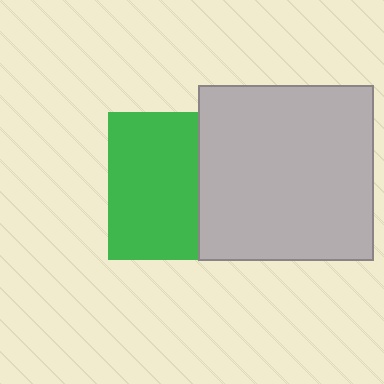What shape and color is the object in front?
The object in front is a light gray square.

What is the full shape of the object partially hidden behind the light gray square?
The partially hidden object is a green square.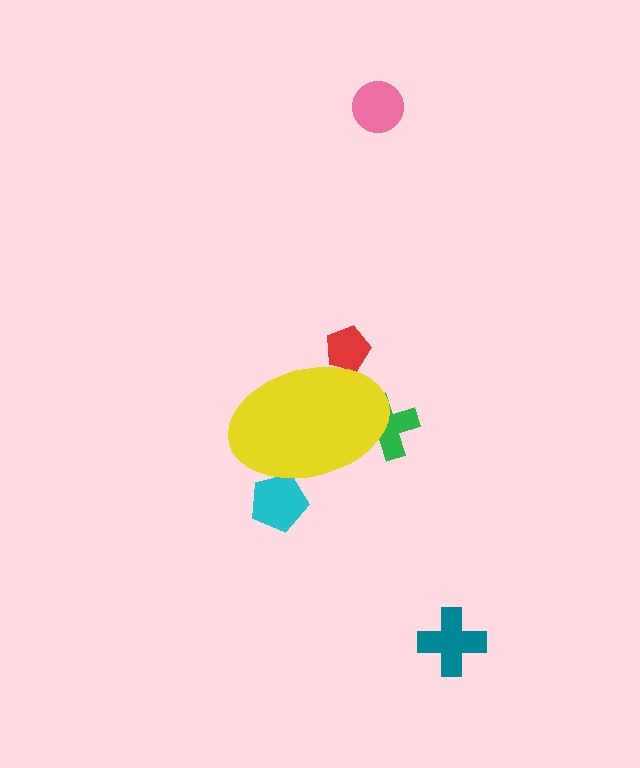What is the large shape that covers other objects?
A yellow ellipse.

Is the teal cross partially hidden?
No, the teal cross is fully visible.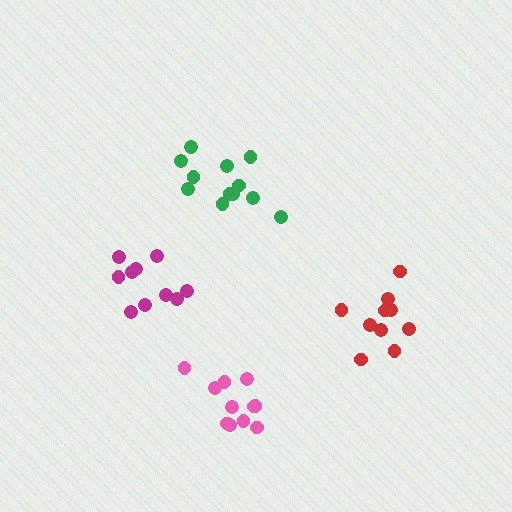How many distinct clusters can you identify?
There are 4 distinct clusters.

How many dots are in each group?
Group 1: 11 dots, Group 2: 12 dots, Group 3: 10 dots, Group 4: 10 dots (43 total).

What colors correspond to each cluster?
The clusters are colored: pink, green, red, magenta.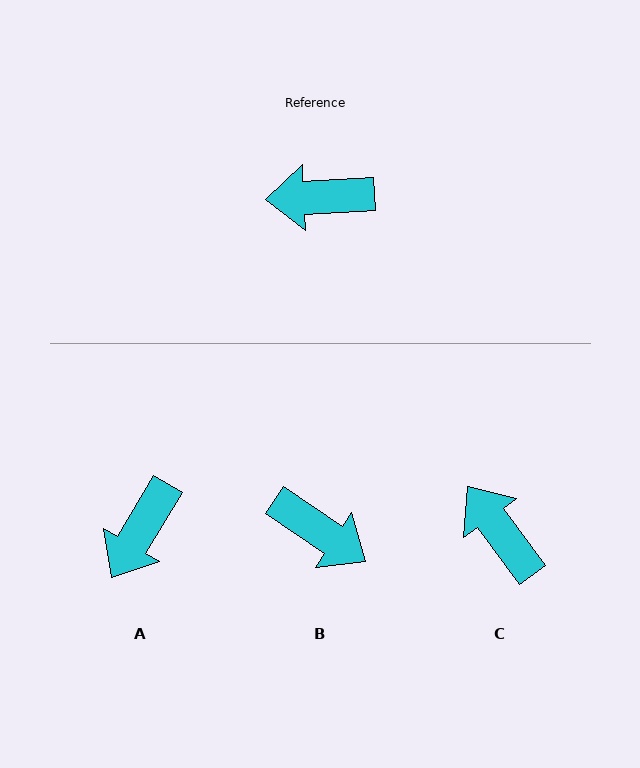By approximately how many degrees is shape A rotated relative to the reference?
Approximately 56 degrees counter-clockwise.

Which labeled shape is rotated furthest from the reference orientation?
B, about 143 degrees away.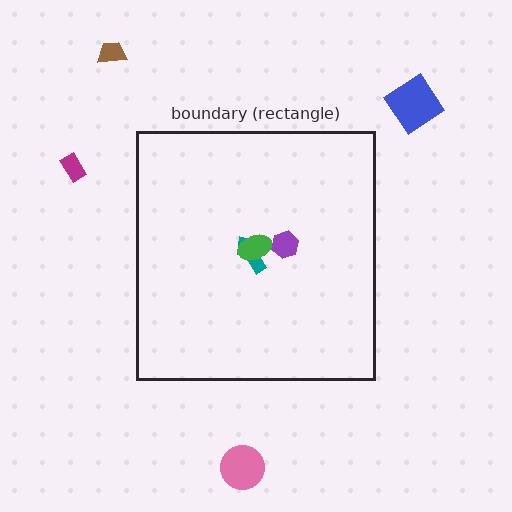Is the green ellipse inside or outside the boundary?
Inside.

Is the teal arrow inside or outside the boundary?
Inside.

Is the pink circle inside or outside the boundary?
Outside.